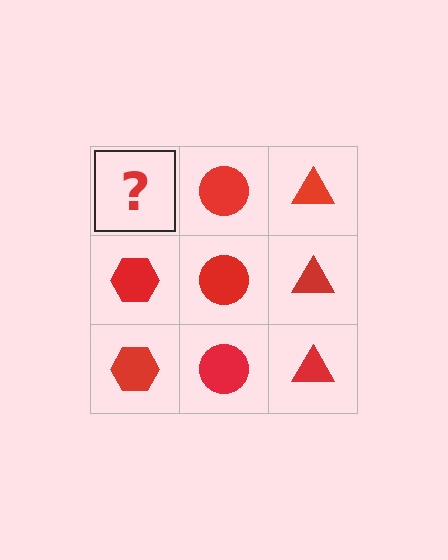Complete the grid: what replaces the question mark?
The question mark should be replaced with a red hexagon.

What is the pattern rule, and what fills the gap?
The rule is that each column has a consistent shape. The gap should be filled with a red hexagon.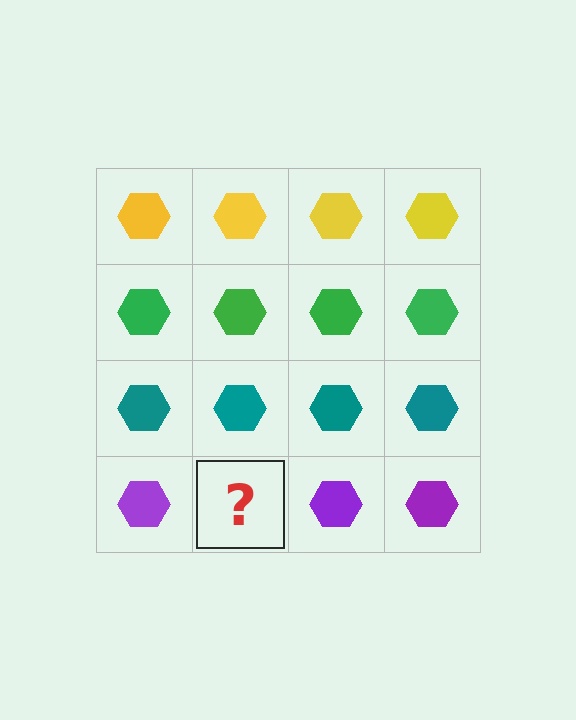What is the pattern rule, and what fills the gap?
The rule is that each row has a consistent color. The gap should be filled with a purple hexagon.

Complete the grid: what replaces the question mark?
The question mark should be replaced with a purple hexagon.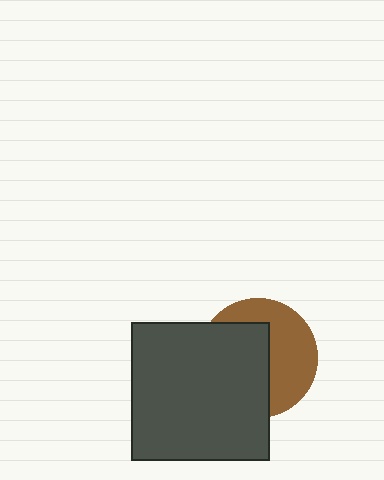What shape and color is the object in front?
The object in front is a dark gray square.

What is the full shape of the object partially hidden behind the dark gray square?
The partially hidden object is a brown circle.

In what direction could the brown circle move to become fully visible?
The brown circle could move right. That would shift it out from behind the dark gray square entirely.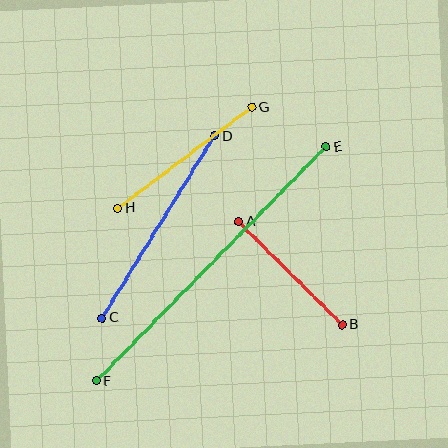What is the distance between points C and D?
The distance is approximately 214 pixels.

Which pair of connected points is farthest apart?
Points E and F are farthest apart.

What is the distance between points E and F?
The distance is approximately 328 pixels.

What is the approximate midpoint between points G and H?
The midpoint is at approximately (185, 158) pixels.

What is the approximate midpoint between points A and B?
The midpoint is at approximately (290, 273) pixels.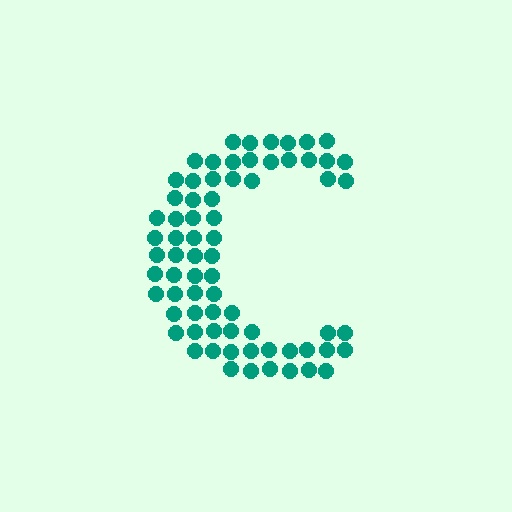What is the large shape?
The large shape is the letter C.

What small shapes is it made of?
It is made of small circles.